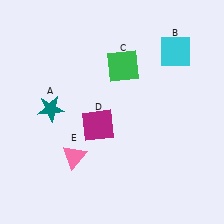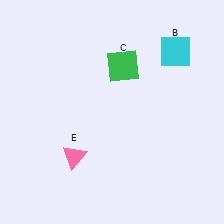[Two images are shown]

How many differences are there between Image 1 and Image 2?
There are 2 differences between the two images.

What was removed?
The magenta square (D), the teal star (A) were removed in Image 2.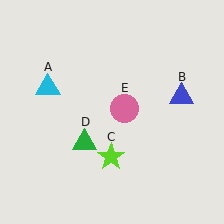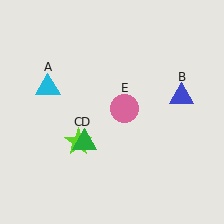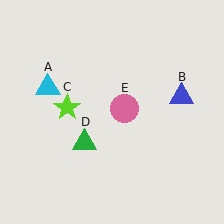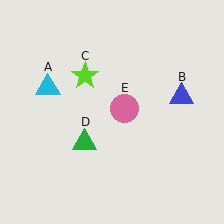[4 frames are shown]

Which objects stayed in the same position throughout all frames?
Cyan triangle (object A) and blue triangle (object B) and green triangle (object D) and pink circle (object E) remained stationary.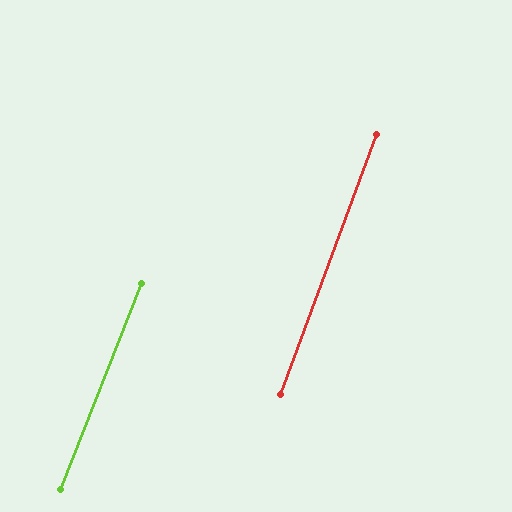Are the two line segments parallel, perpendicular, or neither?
Parallel — their directions differ by only 1.3°.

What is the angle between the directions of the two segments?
Approximately 1 degree.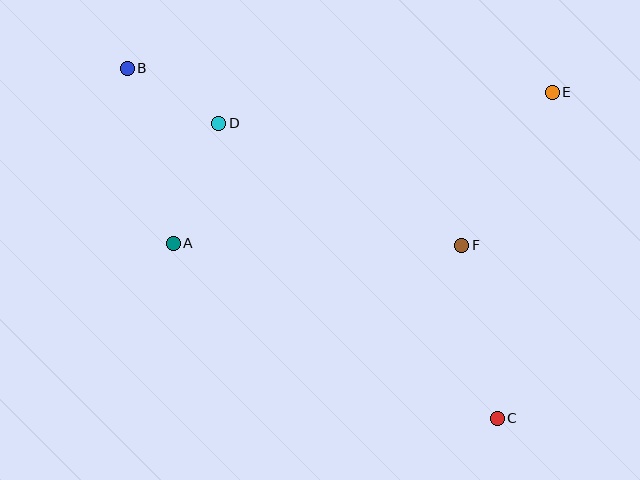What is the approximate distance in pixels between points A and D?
The distance between A and D is approximately 129 pixels.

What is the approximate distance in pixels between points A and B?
The distance between A and B is approximately 181 pixels.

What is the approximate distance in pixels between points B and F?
The distance between B and F is approximately 378 pixels.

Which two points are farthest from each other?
Points B and C are farthest from each other.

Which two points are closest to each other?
Points B and D are closest to each other.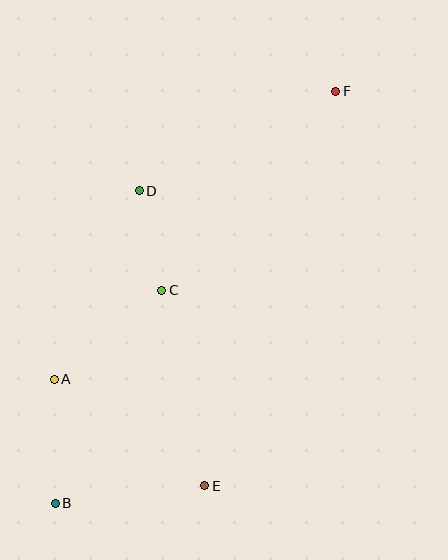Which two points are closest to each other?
Points C and D are closest to each other.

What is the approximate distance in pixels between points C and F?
The distance between C and F is approximately 264 pixels.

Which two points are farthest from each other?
Points B and F are farthest from each other.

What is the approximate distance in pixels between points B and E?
The distance between B and E is approximately 151 pixels.